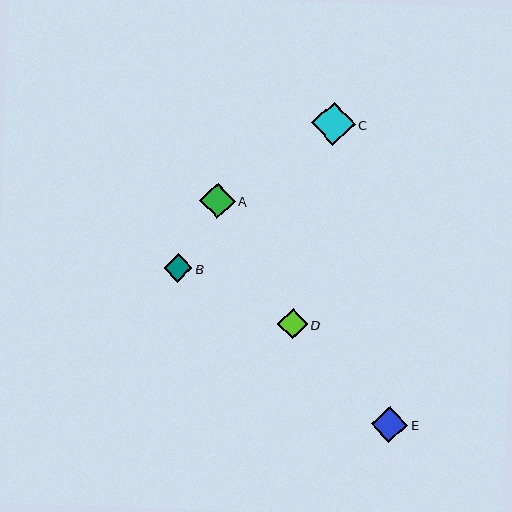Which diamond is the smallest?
Diamond B is the smallest with a size of approximately 29 pixels.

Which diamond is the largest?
Diamond C is the largest with a size of approximately 43 pixels.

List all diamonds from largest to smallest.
From largest to smallest: C, E, A, D, B.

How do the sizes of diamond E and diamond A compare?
Diamond E and diamond A are approximately the same size.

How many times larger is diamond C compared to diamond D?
Diamond C is approximately 1.4 times the size of diamond D.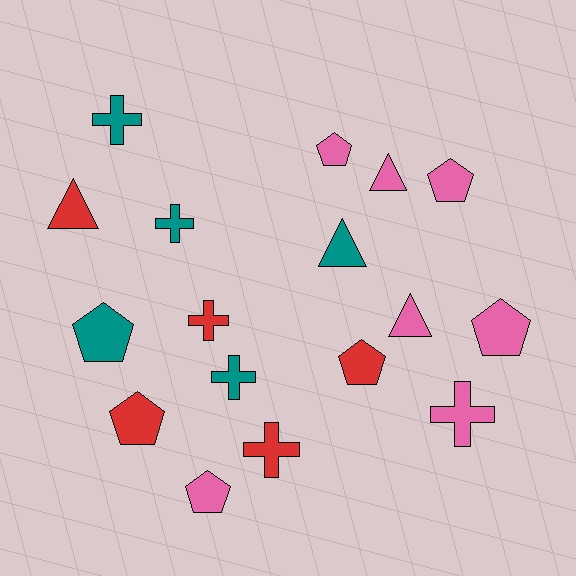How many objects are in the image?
There are 17 objects.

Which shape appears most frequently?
Pentagon, with 7 objects.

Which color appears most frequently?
Pink, with 7 objects.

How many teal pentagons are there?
There is 1 teal pentagon.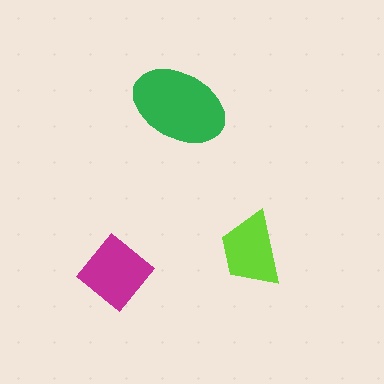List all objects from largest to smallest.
The green ellipse, the magenta diamond, the lime trapezoid.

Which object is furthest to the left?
The magenta diamond is leftmost.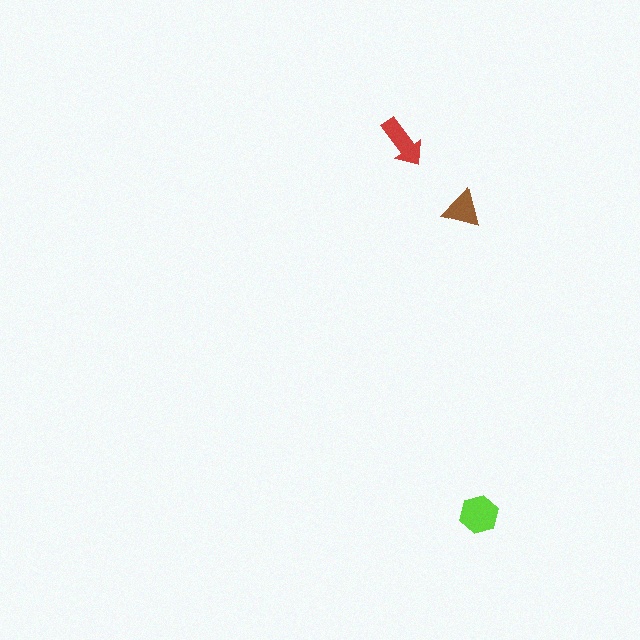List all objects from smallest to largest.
The brown triangle, the red arrow, the lime hexagon.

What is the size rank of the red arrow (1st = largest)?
2nd.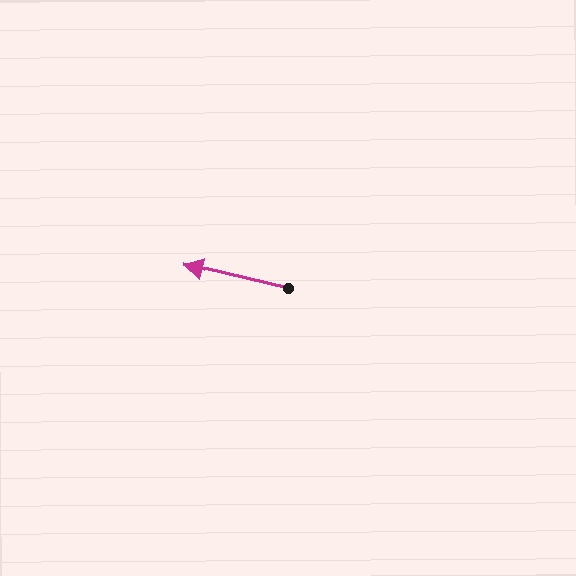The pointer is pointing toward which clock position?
Roughly 9 o'clock.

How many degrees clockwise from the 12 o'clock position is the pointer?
Approximately 283 degrees.